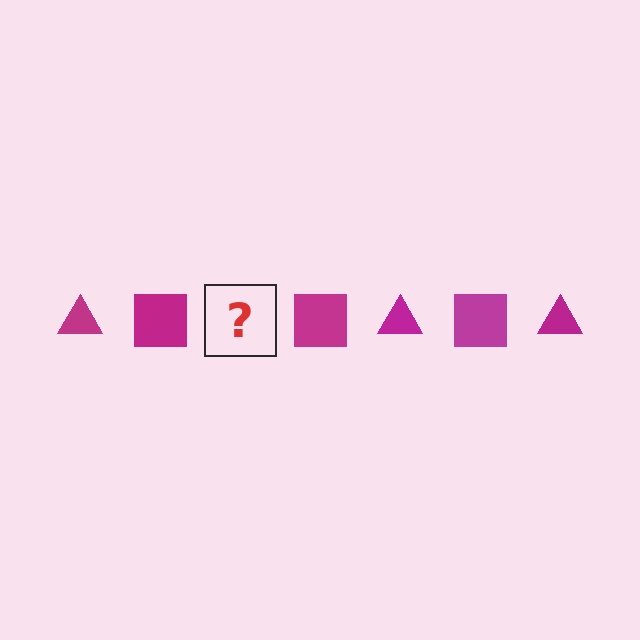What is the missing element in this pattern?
The missing element is a magenta triangle.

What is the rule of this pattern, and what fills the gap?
The rule is that the pattern cycles through triangle, square shapes in magenta. The gap should be filled with a magenta triangle.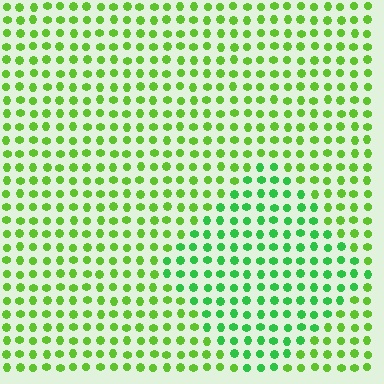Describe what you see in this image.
The image is filled with small lime elements in a uniform arrangement. A diamond-shaped region is visible where the elements are tinted to a slightly different hue, forming a subtle color boundary.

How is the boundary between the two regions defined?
The boundary is defined purely by a slight shift in hue (about 30 degrees). Spacing, size, and orientation are identical on both sides.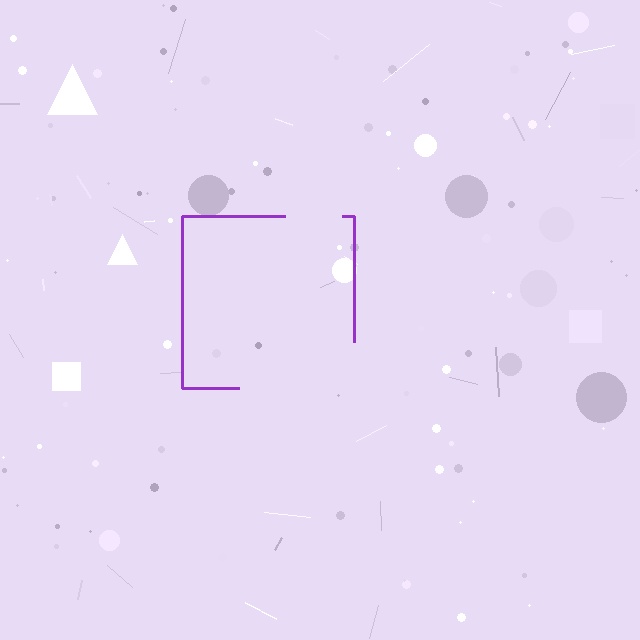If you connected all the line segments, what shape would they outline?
They would outline a square.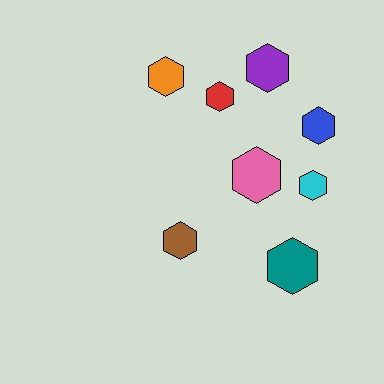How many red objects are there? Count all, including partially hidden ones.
There is 1 red object.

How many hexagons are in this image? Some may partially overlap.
There are 8 hexagons.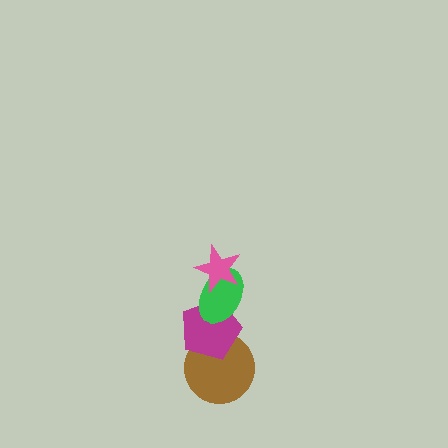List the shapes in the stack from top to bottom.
From top to bottom: the pink star, the green ellipse, the magenta pentagon, the brown circle.